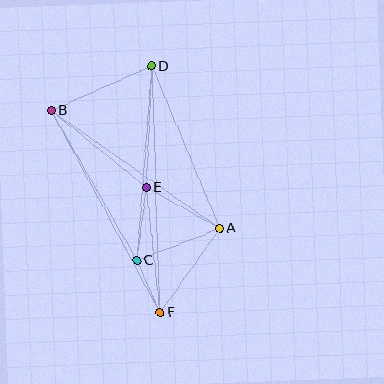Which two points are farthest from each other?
Points D and F are farthest from each other.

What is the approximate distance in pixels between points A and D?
The distance between A and D is approximately 176 pixels.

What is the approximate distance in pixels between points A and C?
The distance between A and C is approximately 89 pixels.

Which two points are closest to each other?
Points C and F are closest to each other.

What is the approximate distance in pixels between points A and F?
The distance between A and F is approximately 103 pixels.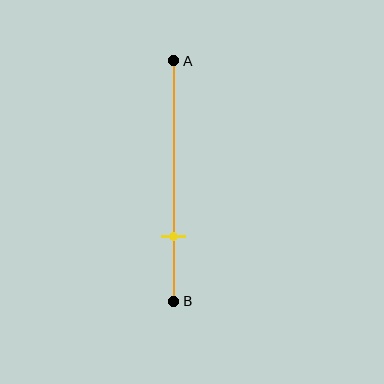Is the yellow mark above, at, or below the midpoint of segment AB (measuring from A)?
The yellow mark is below the midpoint of segment AB.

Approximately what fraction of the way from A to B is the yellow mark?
The yellow mark is approximately 75% of the way from A to B.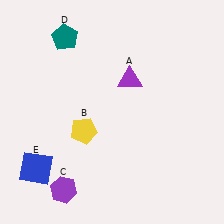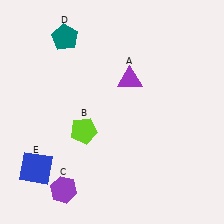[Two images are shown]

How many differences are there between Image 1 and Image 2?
There is 1 difference between the two images.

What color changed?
The pentagon (B) changed from yellow in Image 1 to lime in Image 2.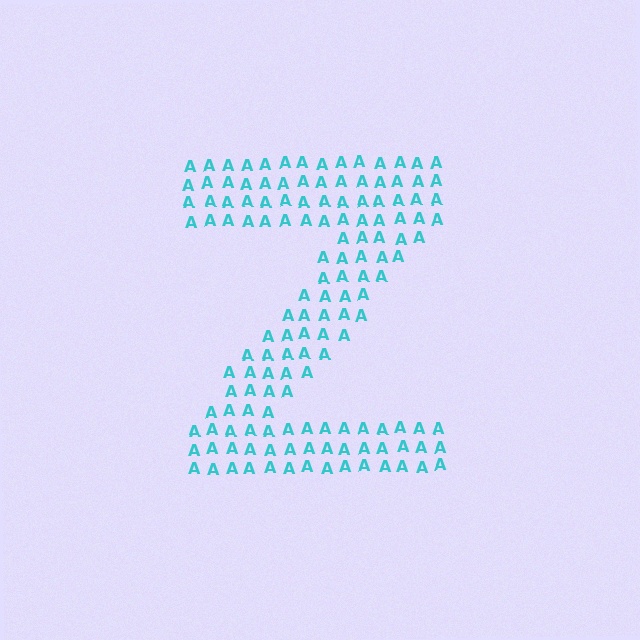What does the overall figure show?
The overall figure shows the letter Z.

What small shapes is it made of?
It is made of small letter A's.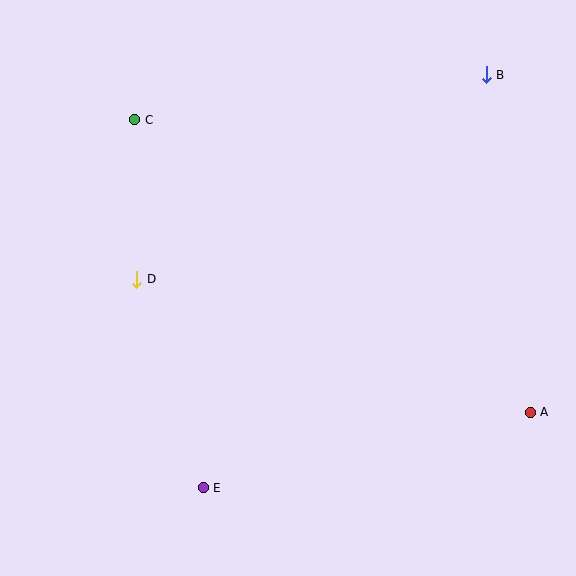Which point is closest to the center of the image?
Point D at (137, 279) is closest to the center.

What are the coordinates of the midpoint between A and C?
The midpoint between A and C is at (332, 266).